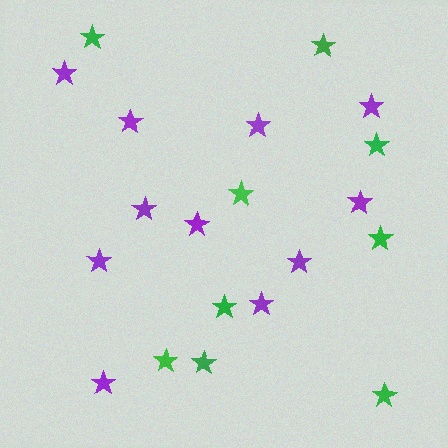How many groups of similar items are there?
There are 2 groups: one group of purple stars (11) and one group of green stars (9).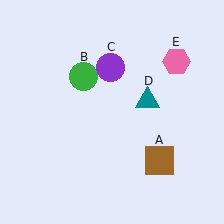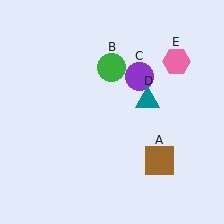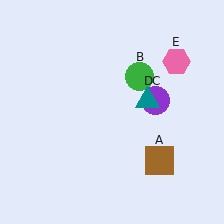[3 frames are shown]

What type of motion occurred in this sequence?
The green circle (object B), purple circle (object C) rotated clockwise around the center of the scene.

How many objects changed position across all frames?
2 objects changed position: green circle (object B), purple circle (object C).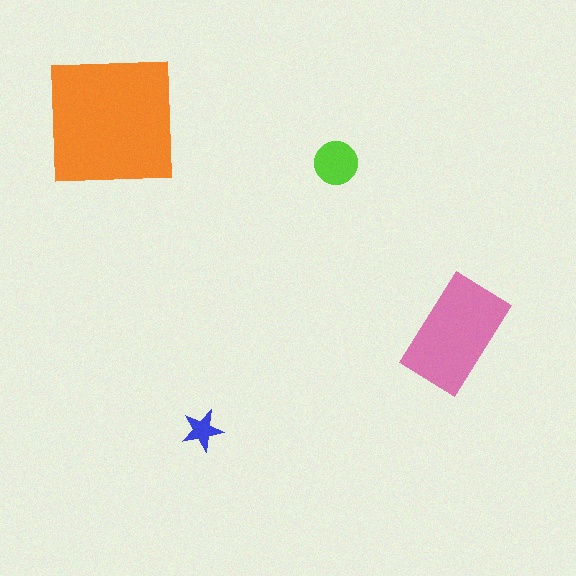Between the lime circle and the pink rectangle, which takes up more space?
The pink rectangle.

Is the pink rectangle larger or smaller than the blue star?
Larger.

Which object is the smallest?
The blue star.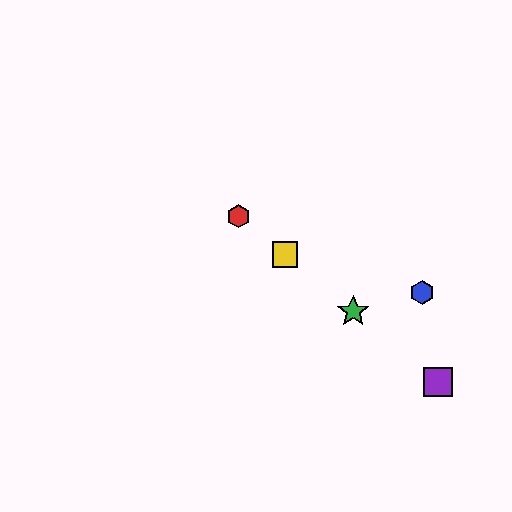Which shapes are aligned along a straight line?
The red hexagon, the green star, the yellow square, the purple square are aligned along a straight line.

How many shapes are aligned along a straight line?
4 shapes (the red hexagon, the green star, the yellow square, the purple square) are aligned along a straight line.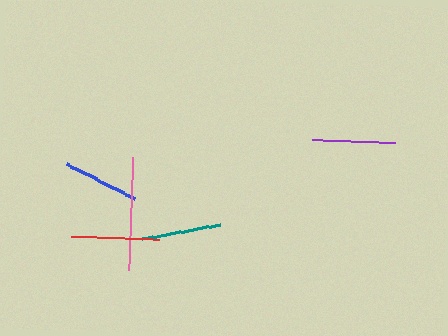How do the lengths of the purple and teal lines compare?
The purple and teal lines are approximately the same length.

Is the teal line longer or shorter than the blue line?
The teal line is longer than the blue line.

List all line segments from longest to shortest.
From longest to shortest: pink, red, purple, teal, blue.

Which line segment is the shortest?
The blue line is the shortest at approximately 76 pixels.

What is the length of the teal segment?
The teal segment is approximately 79 pixels long.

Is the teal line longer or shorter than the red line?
The red line is longer than the teal line.